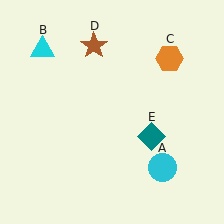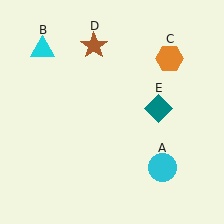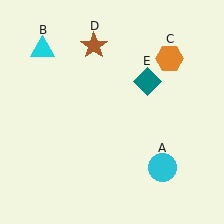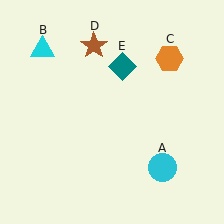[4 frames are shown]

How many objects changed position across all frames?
1 object changed position: teal diamond (object E).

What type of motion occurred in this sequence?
The teal diamond (object E) rotated counterclockwise around the center of the scene.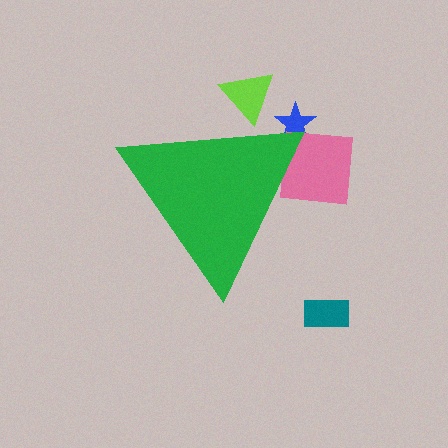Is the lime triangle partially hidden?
Yes, the lime triangle is partially hidden behind the green triangle.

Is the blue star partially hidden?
Yes, the blue star is partially hidden behind the green triangle.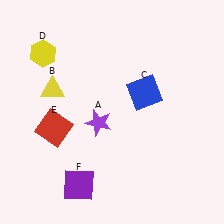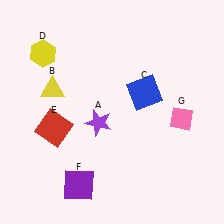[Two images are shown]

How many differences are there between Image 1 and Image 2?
There is 1 difference between the two images.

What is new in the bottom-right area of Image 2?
A pink diamond (G) was added in the bottom-right area of Image 2.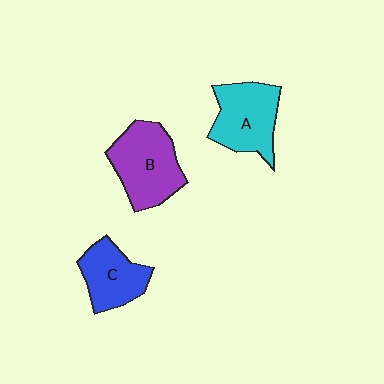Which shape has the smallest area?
Shape C (blue).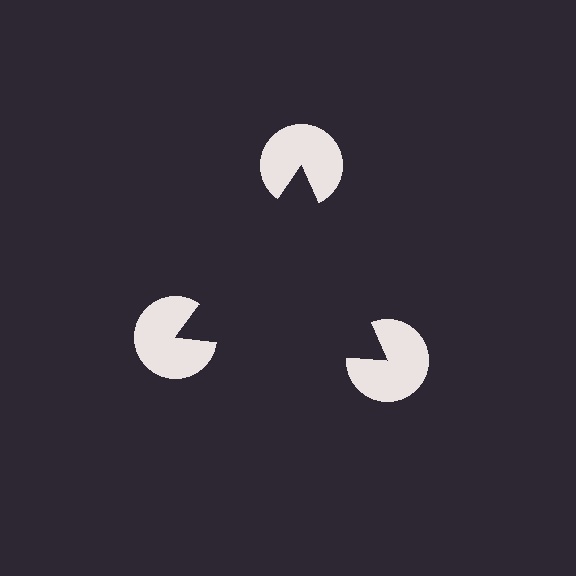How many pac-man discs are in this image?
There are 3 — one at each vertex of the illusory triangle.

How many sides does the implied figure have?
3 sides.